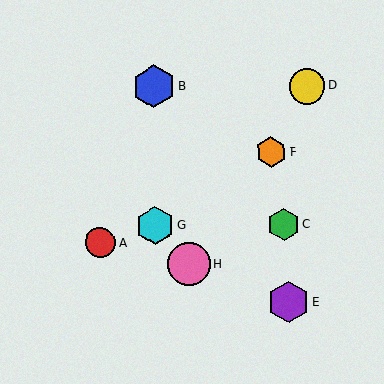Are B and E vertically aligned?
No, B is at x≈154 and E is at x≈289.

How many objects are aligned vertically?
2 objects (B, G) are aligned vertically.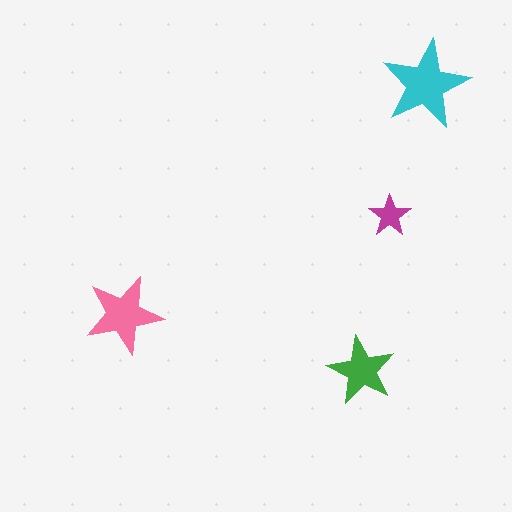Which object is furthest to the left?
The pink star is leftmost.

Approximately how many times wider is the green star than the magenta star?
About 1.5 times wider.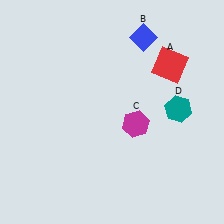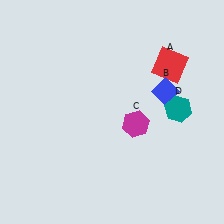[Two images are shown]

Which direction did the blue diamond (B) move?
The blue diamond (B) moved down.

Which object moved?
The blue diamond (B) moved down.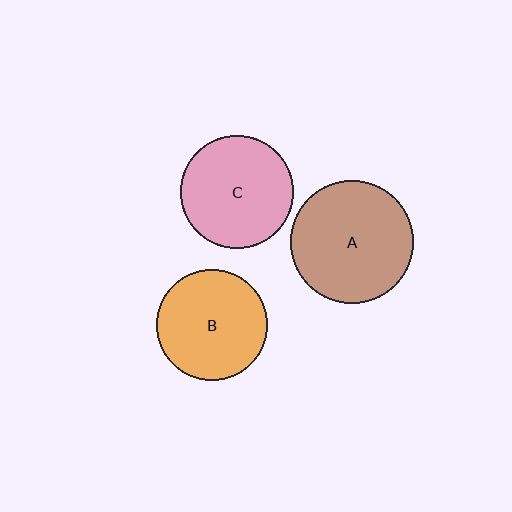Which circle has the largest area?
Circle A (brown).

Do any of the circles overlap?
No, none of the circles overlap.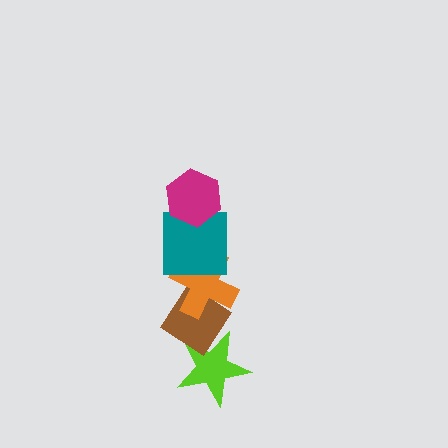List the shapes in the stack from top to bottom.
From top to bottom: the magenta hexagon, the teal square, the orange cross, the brown diamond, the lime star.